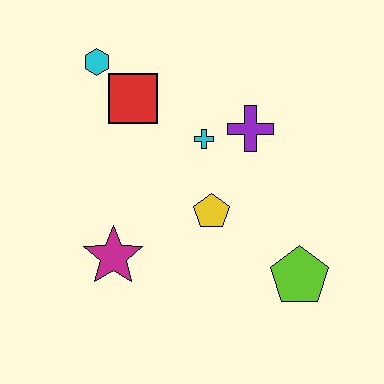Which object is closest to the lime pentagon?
The yellow pentagon is closest to the lime pentagon.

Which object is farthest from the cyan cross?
The lime pentagon is farthest from the cyan cross.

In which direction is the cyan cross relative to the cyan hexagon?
The cyan cross is to the right of the cyan hexagon.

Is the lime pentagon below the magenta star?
Yes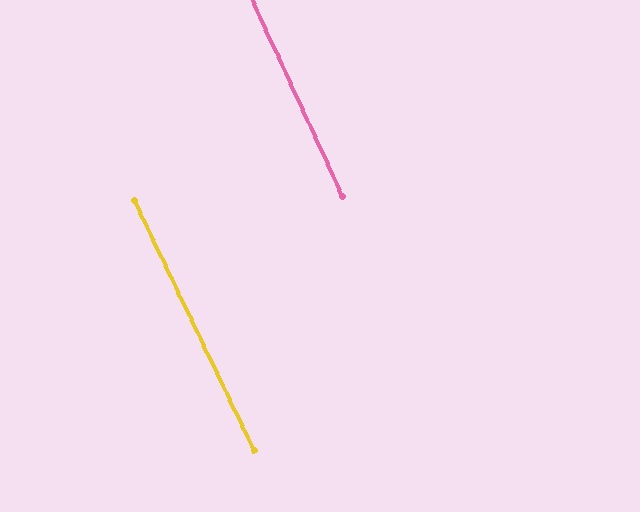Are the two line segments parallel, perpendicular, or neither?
Parallel — their directions differ by only 1.3°.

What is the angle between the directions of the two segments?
Approximately 1 degree.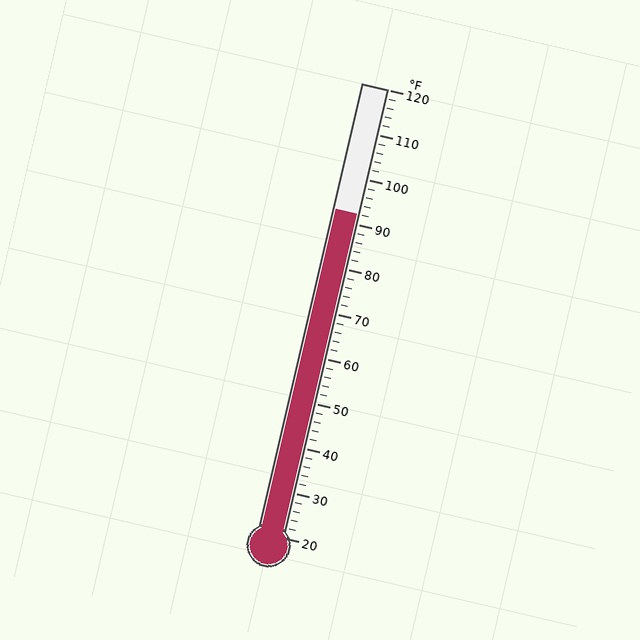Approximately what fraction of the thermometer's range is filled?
The thermometer is filled to approximately 70% of its range.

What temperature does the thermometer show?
The thermometer shows approximately 92°F.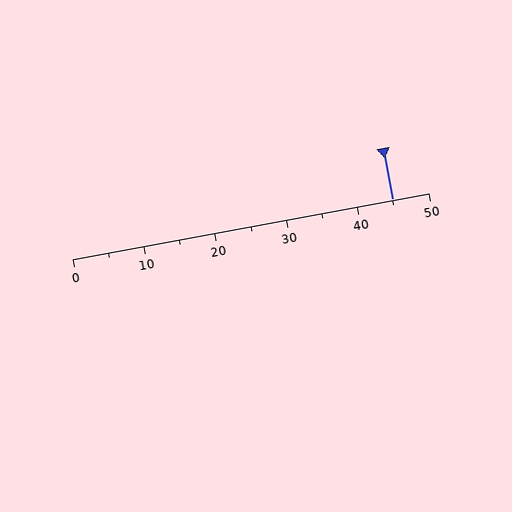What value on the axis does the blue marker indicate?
The marker indicates approximately 45.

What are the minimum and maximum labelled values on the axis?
The axis runs from 0 to 50.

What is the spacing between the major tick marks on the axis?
The major ticks are spaced 10 apart.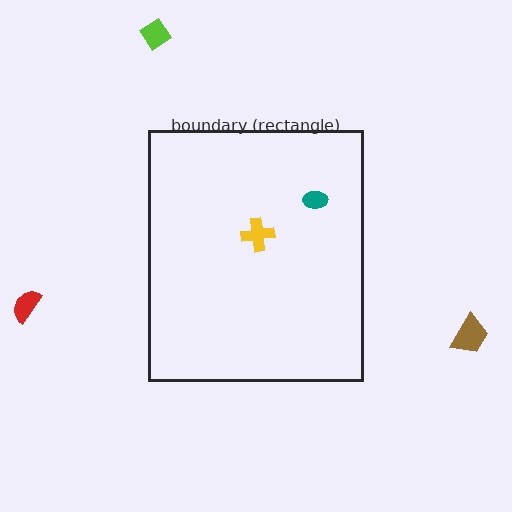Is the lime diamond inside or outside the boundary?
Outside.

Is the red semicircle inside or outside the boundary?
Outside.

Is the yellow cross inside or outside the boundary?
Inside.